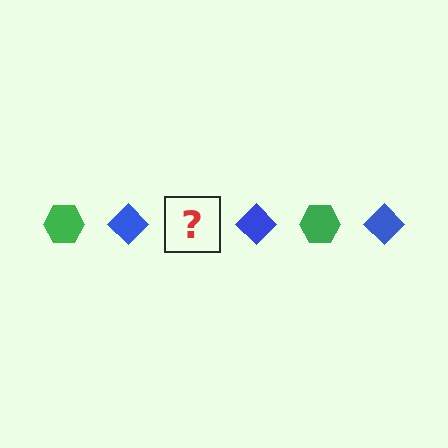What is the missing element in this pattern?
The missing element is a green hexagon.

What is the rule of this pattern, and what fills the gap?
The rule is that the pattern alternates between green hexagon and blue diamond. The gap should be filled with a green hexagon.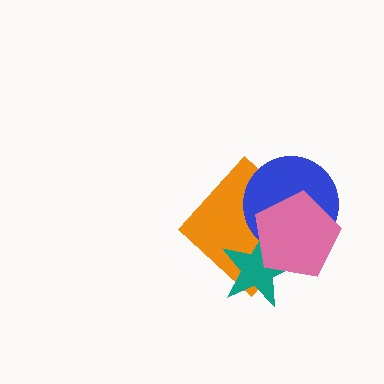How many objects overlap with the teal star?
3 objects overlap with the teal star.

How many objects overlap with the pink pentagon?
3 objects overlap with the pink pentagon.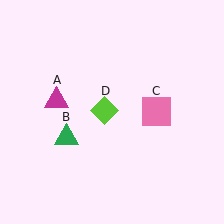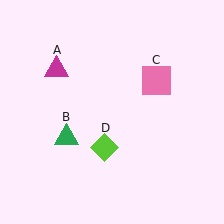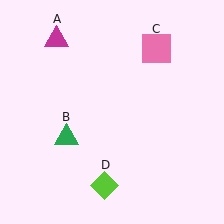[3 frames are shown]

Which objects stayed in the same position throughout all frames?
Green triangle (object B) remained stationary.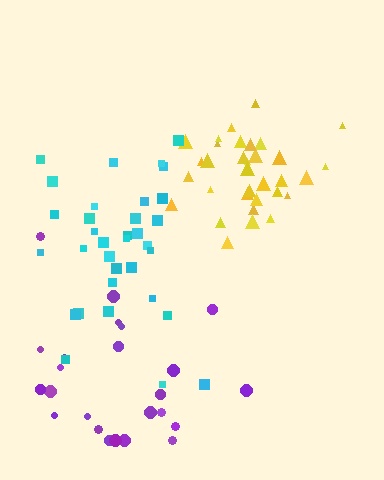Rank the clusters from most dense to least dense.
cyan, yellow, purple.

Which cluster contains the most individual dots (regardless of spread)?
Cyan (35).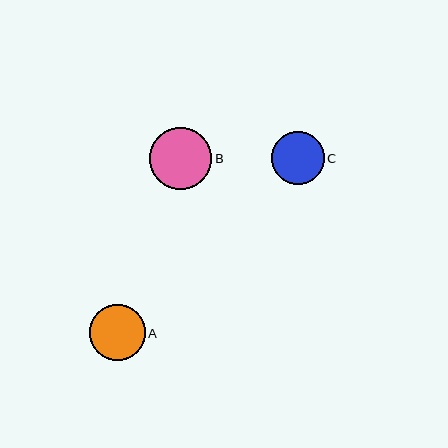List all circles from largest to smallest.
From largest to smallest: B, A, C.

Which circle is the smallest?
Circle C is the smallest with a size of approximately 53 pixels.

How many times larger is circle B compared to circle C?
Circle B is approximately 1.2 times the size of circle C.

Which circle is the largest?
Circle B is the largest with a size of approximately 62 pixels.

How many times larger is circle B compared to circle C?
Circle B is approximately 1.2 times the size of circle C.